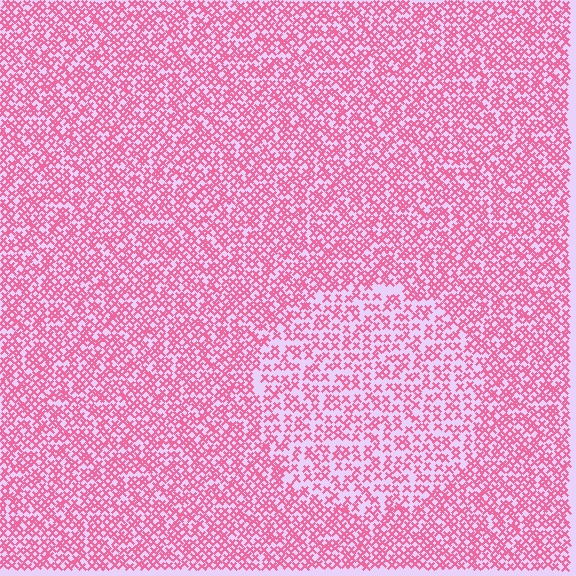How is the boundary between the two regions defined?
The boundary is defined by a change in element density (approximately 1.6x ratio). All elements are the same color, size, and shape.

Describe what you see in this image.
The image contains small pink elements arranged at two different densities. A circle-shaped region is visible where the elements are less densely packed than the surrounding area.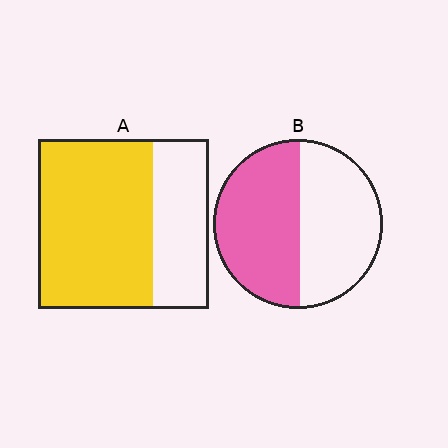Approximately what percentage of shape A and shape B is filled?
A is approximately 65% and B is approximately 50%.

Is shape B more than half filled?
Roughly half.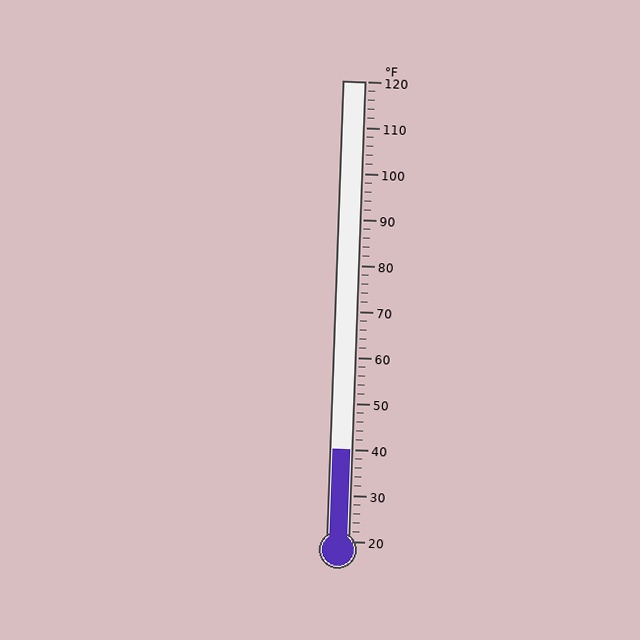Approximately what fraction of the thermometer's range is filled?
The thermometer is filled to approximately 20% of its range.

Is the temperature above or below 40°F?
The temperature is at 40°F.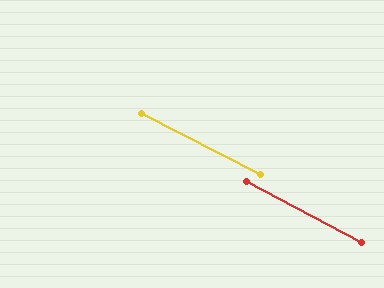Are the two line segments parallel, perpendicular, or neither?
Parallel — their directions differ by only 0.8°.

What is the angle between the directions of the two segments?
Approximately 1 degree.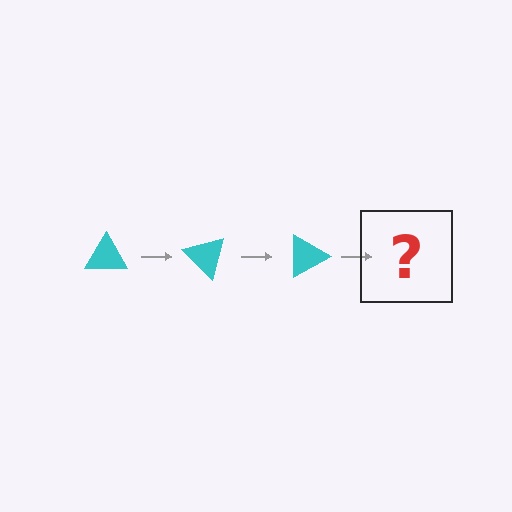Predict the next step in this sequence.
The next step is a cyan triangle rotated 135 degrees.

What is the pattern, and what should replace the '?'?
The pattern is that the triangle rotates 45 degrees each step. The '?' should be a cyan triangle rotated 135 degrees.